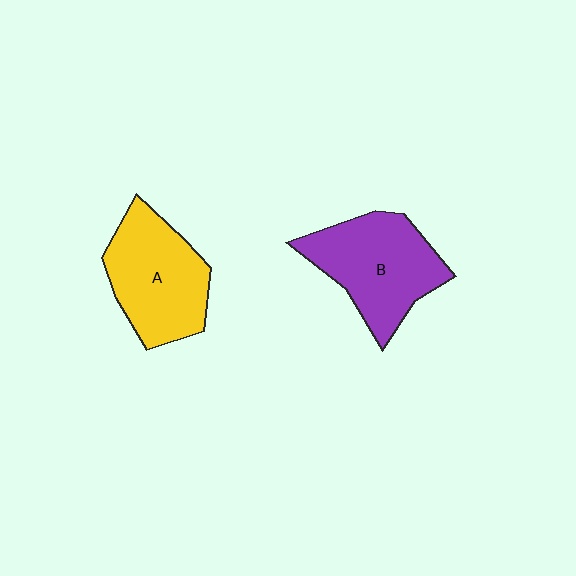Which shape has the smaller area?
Shape A (yellow).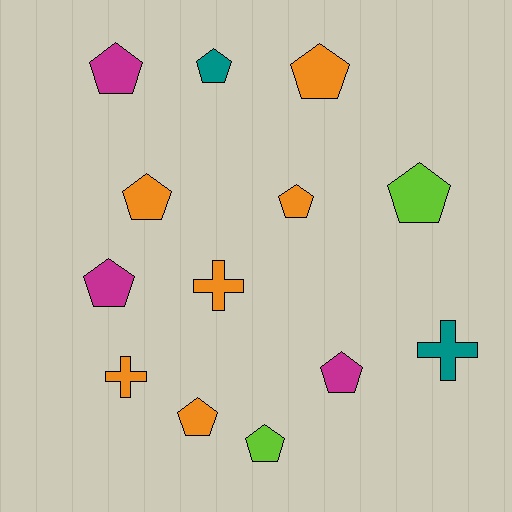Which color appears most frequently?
Orange, with 6 objects.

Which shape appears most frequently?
Pentagon, with 10 objects.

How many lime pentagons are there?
There are 2 lime pentagons.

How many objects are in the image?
There are 13 objects.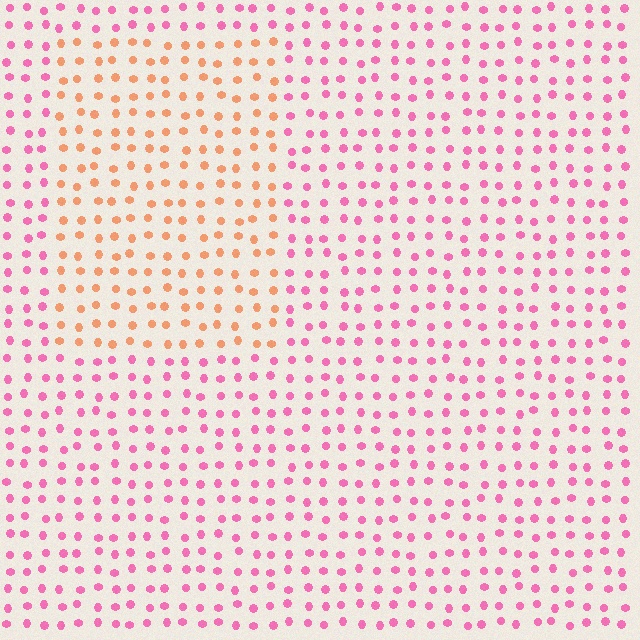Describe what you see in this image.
The image is filled with small pink elements in a uniform arrangement. A rectangle-shaped region is visible where the elements are tinted to a slightly different hue, forming a subtle color boundary.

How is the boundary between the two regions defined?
The boundary is defined purely by a slight shift in hue (about 52 degrees). Spacing, size, and orientation are identical on both sides.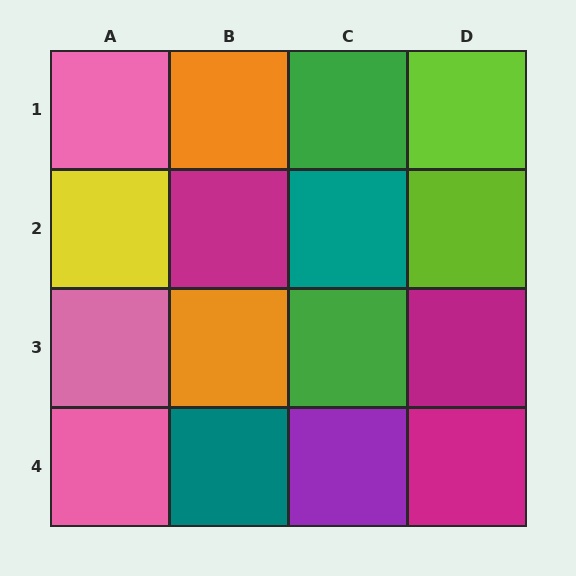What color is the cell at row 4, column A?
Pink.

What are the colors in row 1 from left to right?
Pink, orange, green, lime.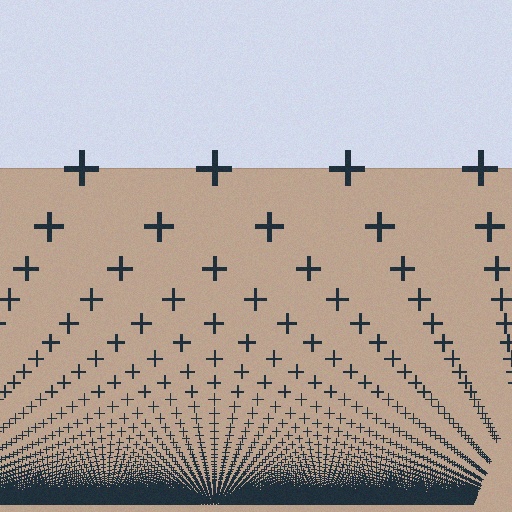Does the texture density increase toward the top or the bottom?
Density increases toward the bottom.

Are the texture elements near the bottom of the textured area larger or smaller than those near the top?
Smaller. The gradient is inverted — elements near the bottom are smaller and denser.